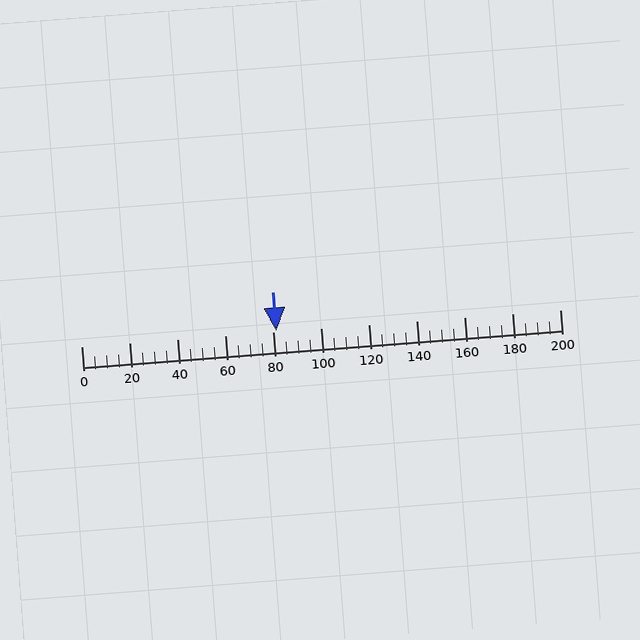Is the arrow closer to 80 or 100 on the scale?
The arrow is closer to 80.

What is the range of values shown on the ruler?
The ruler shows values from 0 to 200.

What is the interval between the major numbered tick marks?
The major tick marks are spaced 20 units apart.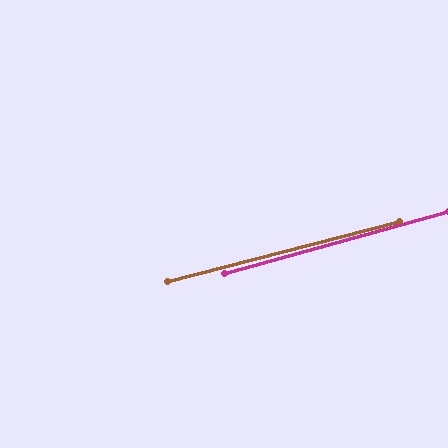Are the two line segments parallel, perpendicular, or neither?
Parallel — their directions differ by only 0.9°.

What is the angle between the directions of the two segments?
Approximately 1 degree.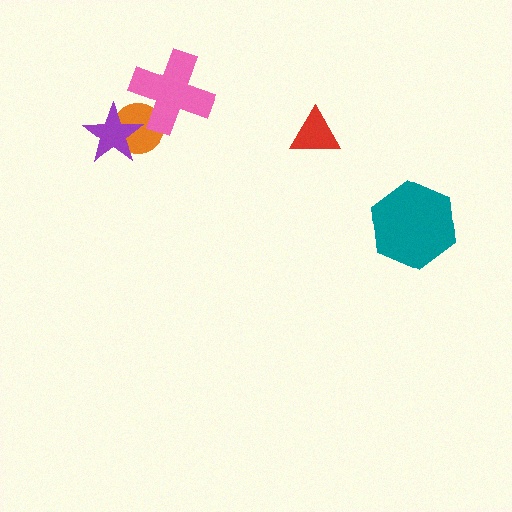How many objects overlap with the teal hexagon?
0 objects overlap with the teal hexagon.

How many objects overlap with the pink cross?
1 object overlaps with the pink cross.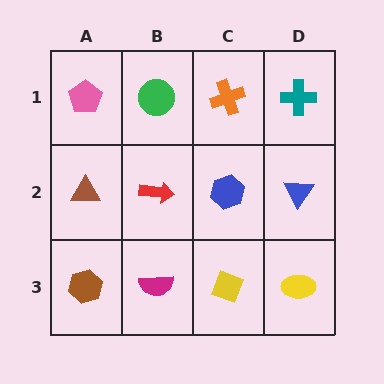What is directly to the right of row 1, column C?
A teal cross.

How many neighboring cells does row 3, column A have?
2.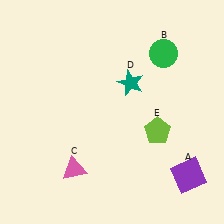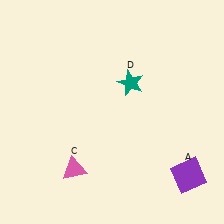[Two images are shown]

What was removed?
The green circle (B), the lime pentagon (E) were removed in Image 2.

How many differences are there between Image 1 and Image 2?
There are 2 differences between the two images.